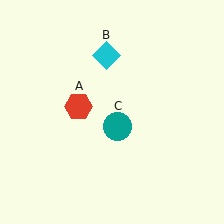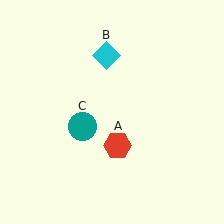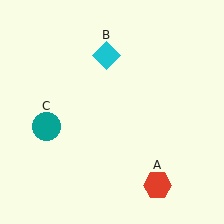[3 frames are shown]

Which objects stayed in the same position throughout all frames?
Cyan diamond (object B) remained stationary.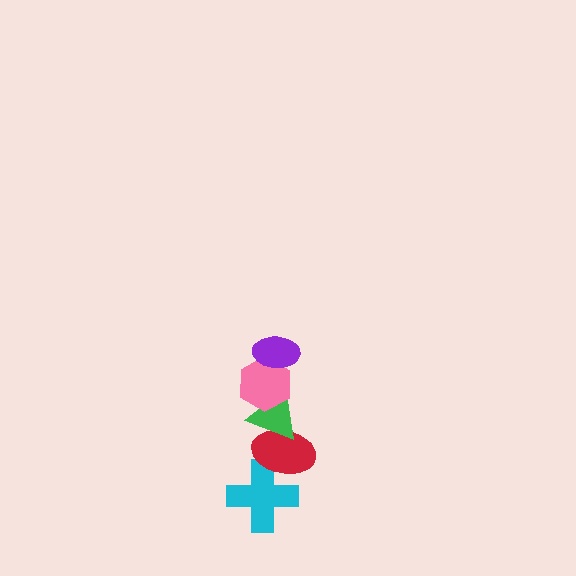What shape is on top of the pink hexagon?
The purple ellipse is on top of the pink hexagon.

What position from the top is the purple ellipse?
The purple ellipse is 1st from the top.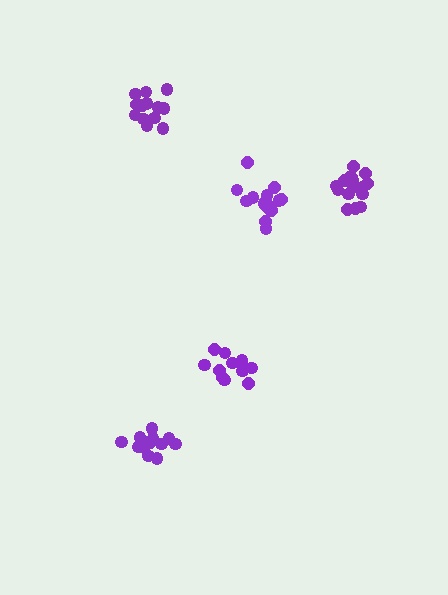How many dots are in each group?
Group 1: 13 dots, Group 2: 11 dots, Group 3: 14 dots, Group 4: 16 dots, Group 5: 16 dots (70 total).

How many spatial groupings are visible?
There are 5 spatial groupings.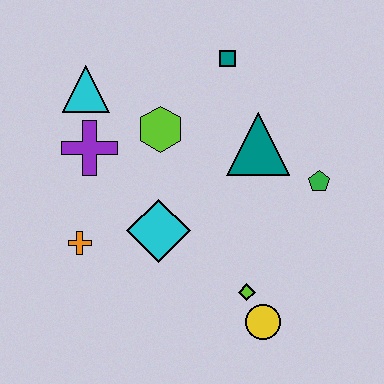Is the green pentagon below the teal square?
Yes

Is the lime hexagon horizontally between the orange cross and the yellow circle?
Yes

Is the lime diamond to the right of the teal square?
Yes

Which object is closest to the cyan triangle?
The purple cross is closest to the cyan triangle.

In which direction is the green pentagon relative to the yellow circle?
The green pentagon is above the yellow circle.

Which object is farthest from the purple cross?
The yellow circle is farthest from the purple cross.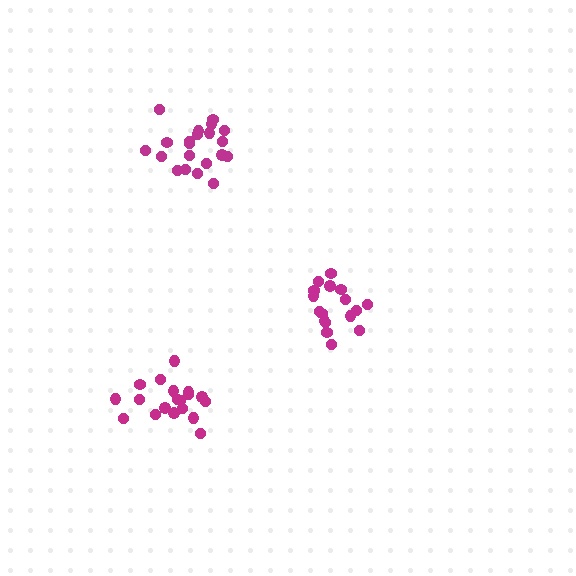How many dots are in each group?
Group 1: 17 dots, Group 2: 21 dots, Group 3: 19 dots (57 total).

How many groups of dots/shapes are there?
There are 3 groups.